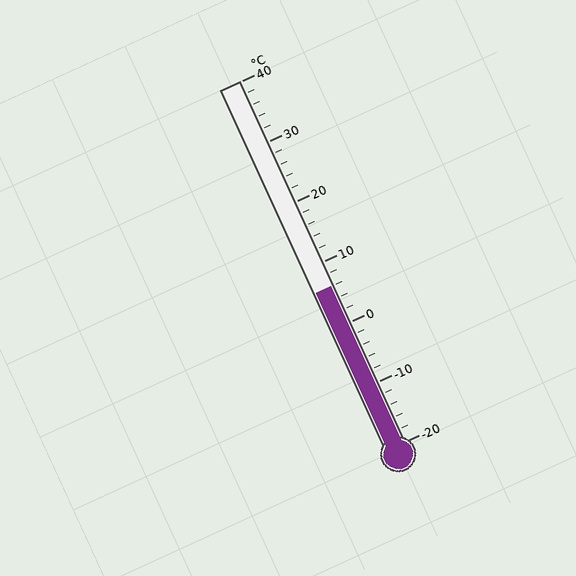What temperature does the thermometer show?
The thermometer shows approximately 6°C.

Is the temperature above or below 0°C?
The temperature is above 0°C.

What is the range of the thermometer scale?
The thermometer scale ranges from -20°C to 40°C.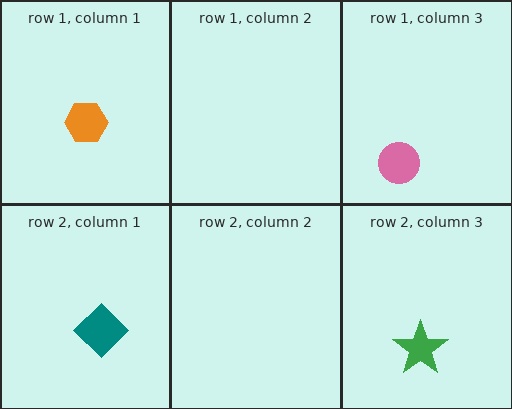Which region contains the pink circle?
The row 1, column 3 region.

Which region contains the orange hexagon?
The row 1, column 1 region.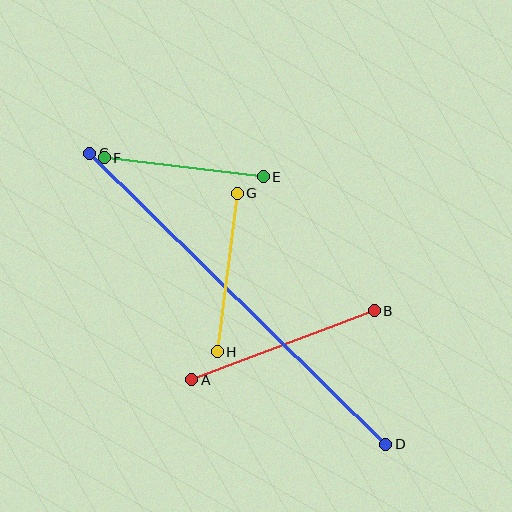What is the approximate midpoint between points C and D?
The midpoint is at approximately (238, 299) pixels.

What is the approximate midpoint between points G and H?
The midpoint is at approximately (227, 273) pixels.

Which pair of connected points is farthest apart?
Points C and D are farthest apart.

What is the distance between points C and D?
The distance is approximately 415 pixels.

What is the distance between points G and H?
The distance is approximately 160 pixels.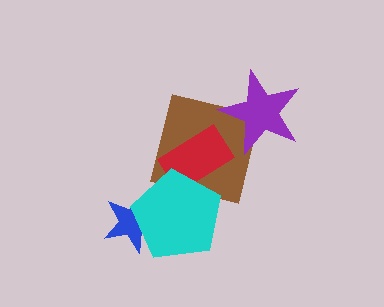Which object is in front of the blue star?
The cyan pentagon is in front of the blue star.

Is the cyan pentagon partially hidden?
No, no other shape covers it.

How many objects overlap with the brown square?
3 objects overlap with the brown square.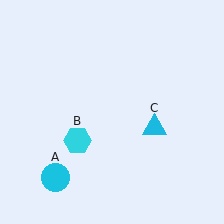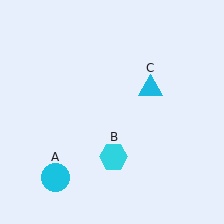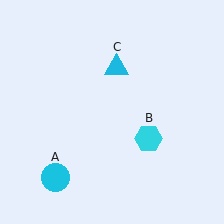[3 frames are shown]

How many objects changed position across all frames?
2 objects changed position: cyan hexagon (object B), cyan triangle (object C).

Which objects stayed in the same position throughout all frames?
Cyan circle (object A) remained stationary.